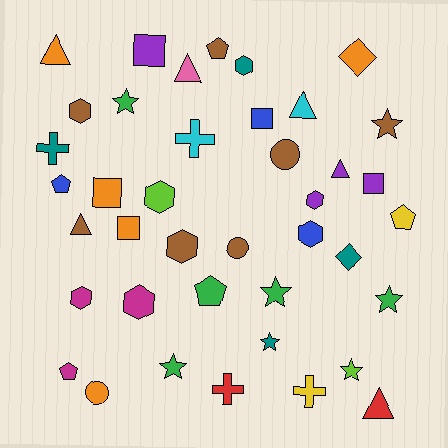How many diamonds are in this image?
There are 2 diamonds.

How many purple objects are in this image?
There are 4 purple objects.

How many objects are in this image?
There are 40 objects.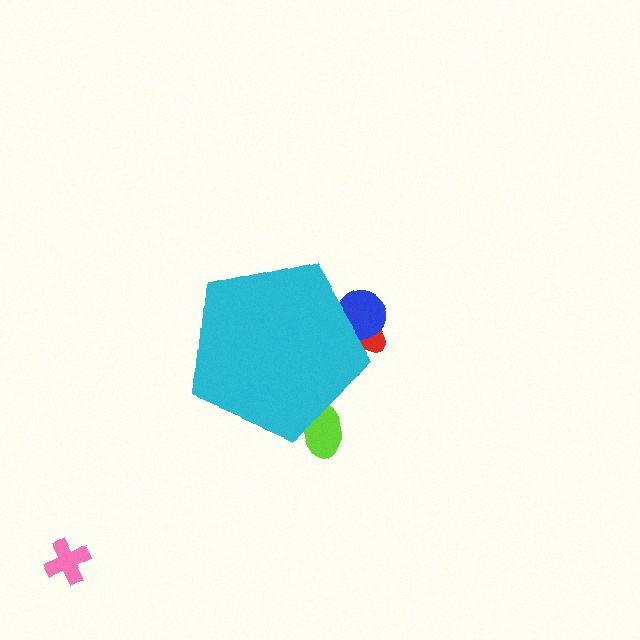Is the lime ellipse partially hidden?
Yes, the lime ellipse is partially hidden behind the cyan pentagon.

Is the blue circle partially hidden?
Yes, the blue circle is partially hidden behind the cyan pentagon.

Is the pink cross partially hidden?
No, the pink cross is fully visible.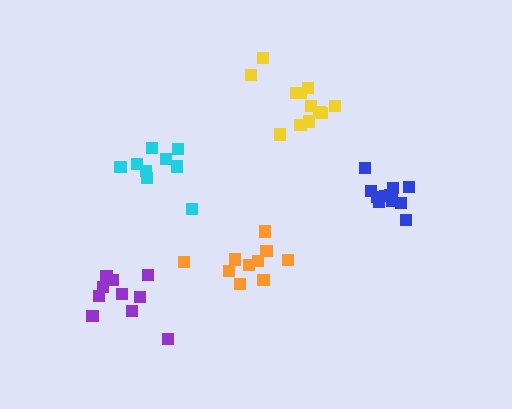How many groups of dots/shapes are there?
There are 5 groups.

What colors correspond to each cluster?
The clusters are colored: yellow, cyan, purple, orange, blue.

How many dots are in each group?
Group 1: 12 dots, Group 2: 9 dots, Group 3: 10 dots, Group 4: 10 dots, Group 5: 11 dots (52 total).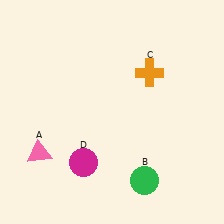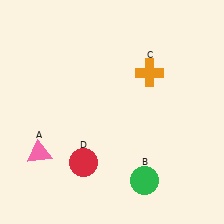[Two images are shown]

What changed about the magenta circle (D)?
In Image 1, D is magenta. In Image 2, it changed to red.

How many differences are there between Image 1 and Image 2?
There is 1 difference between the two images.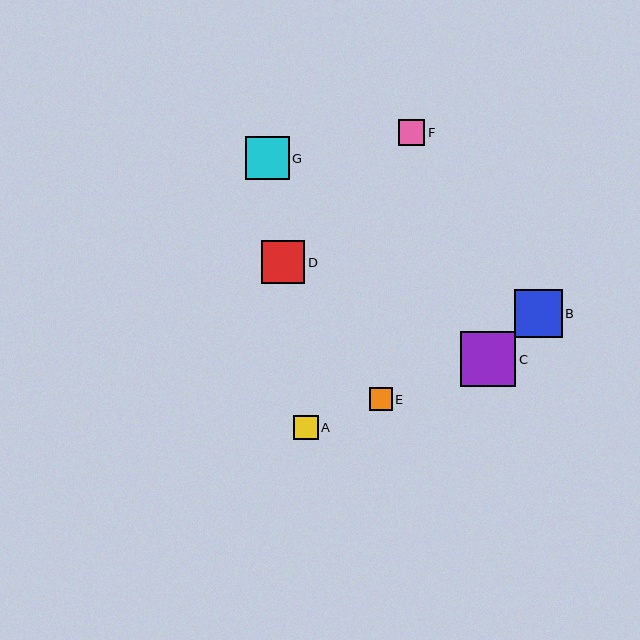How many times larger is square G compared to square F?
Square G is approximately 1.7 times the size of square F.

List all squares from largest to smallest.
From largest to smallest: C, B, D, G, F, A, E.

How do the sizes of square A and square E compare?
Square A and square E are approximately the same size.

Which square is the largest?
Square C is the largest with a size of approximately 55 pixels.